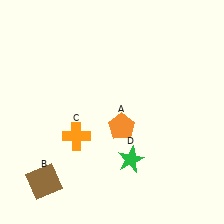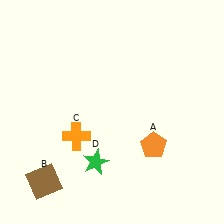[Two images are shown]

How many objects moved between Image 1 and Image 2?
2 objects moved between the two images.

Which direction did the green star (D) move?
The green star (D) moved left.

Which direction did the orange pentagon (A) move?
The orange pentagon (A) moved right.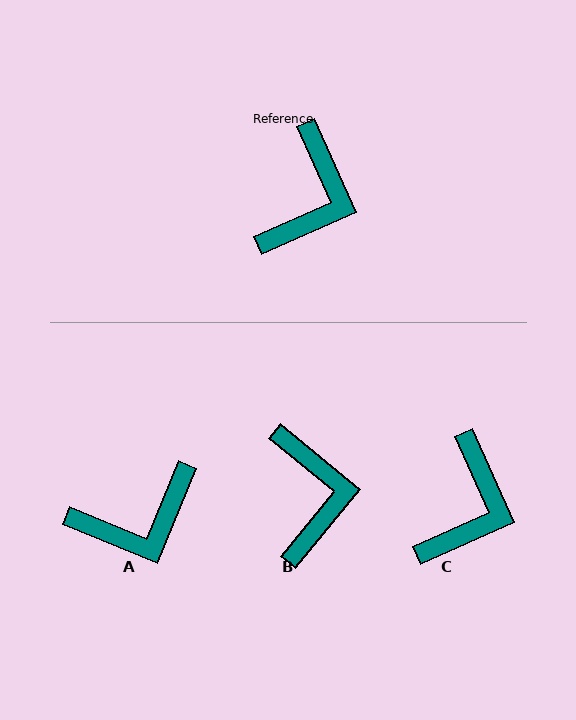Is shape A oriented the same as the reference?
No, it is off by about 46 degrees.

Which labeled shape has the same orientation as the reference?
C.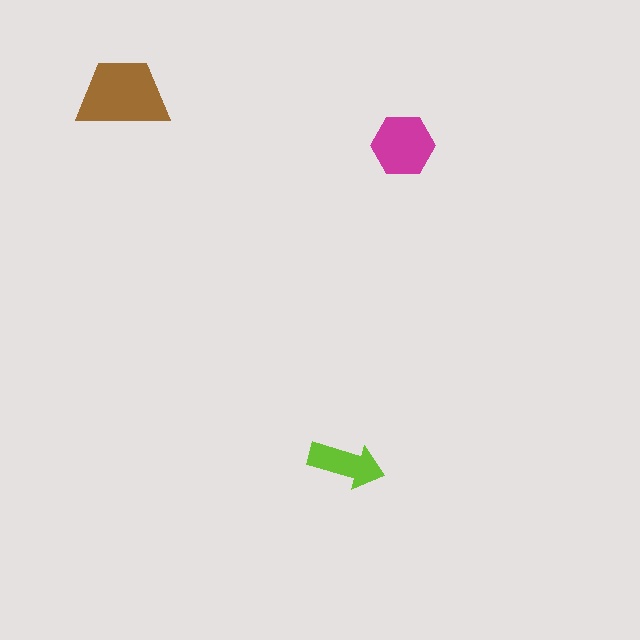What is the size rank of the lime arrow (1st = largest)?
3rd.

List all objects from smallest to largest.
The lime arrow, the magenta hexagon, the brown trapezoid.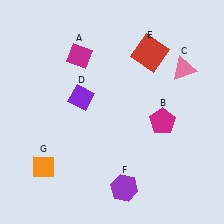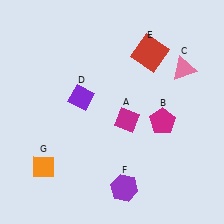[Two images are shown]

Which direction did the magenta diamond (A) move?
The magenta diamond (A) moved down.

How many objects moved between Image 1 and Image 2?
1 object moved between the two images.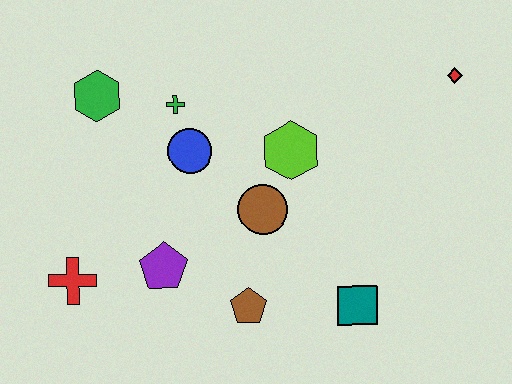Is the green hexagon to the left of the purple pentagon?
Yes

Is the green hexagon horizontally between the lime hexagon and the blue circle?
No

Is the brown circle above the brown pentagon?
Yes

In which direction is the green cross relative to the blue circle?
The green cross is above the blue circle.